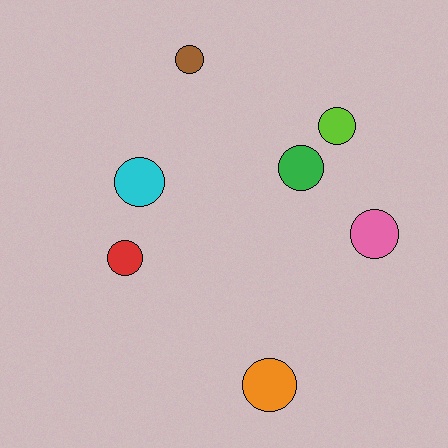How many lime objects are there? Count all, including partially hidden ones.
There is 1 lime object.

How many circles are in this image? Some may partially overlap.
There are 7 circles.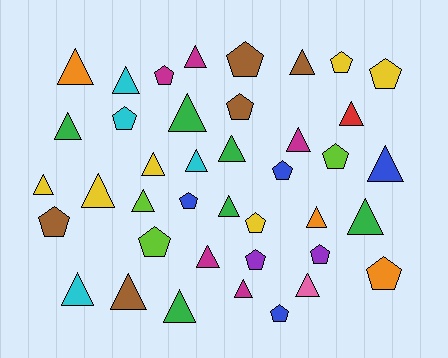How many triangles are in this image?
There are 24 triangles.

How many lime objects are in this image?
There are 3 lime objects.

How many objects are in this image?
There are 40 objects.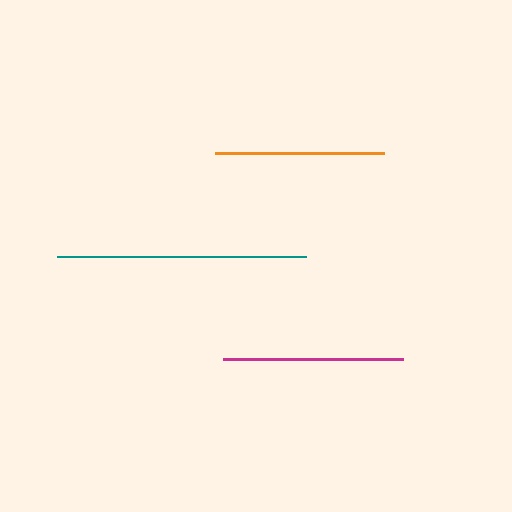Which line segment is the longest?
The teal line is the longest at approximately 249 pixels.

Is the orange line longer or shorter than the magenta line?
The magenta line is longer than the orange line.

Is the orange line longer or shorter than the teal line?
The teal line is longer than the orange line.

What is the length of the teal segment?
The teal segment is approximately 249 pixels long.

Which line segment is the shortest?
The orange line is the shortest at approximately 168 pixels.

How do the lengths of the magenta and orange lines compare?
The magenta and orange lines are approximately the same length.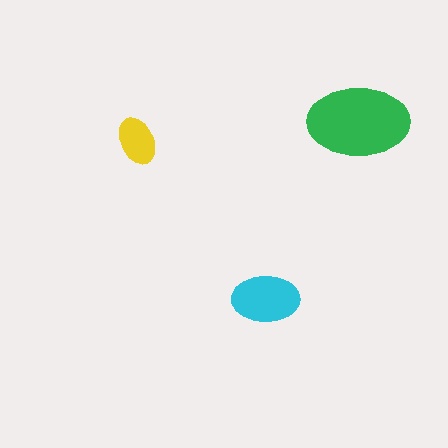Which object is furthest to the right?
The green ellipse is rightmost.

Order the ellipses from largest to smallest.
the green one, the cyan one, the yellow one.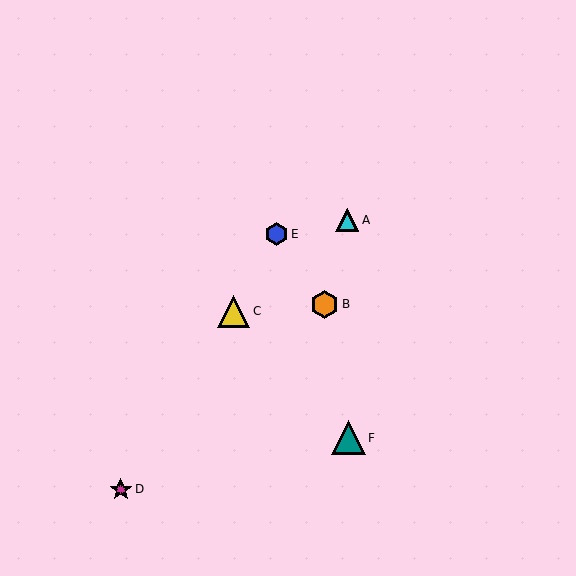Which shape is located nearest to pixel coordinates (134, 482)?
The magenta star (labeled D) at (121, 489) is nearest to that location.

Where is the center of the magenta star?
The center of the magenta star is at (121, 489).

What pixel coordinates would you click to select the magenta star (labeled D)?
Click at (121, 489) to select the magenta star D.